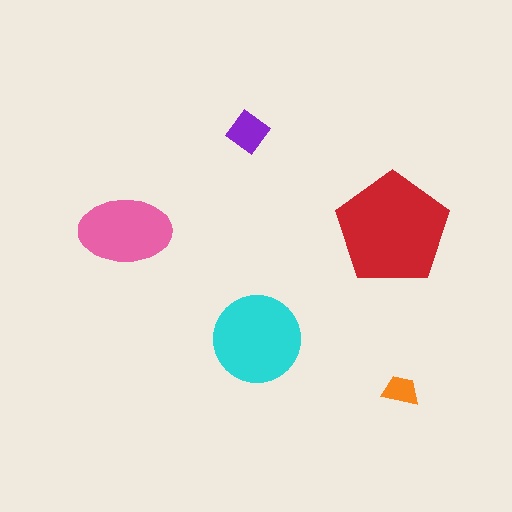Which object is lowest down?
The orange trapezoid is bottommost.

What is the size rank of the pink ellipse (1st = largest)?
3rd.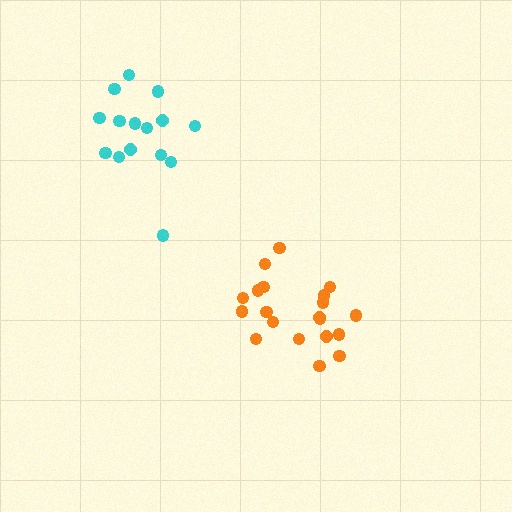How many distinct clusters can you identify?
There are 2 distinct clusters.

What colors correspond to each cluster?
The clusters are colored: cyan, orange.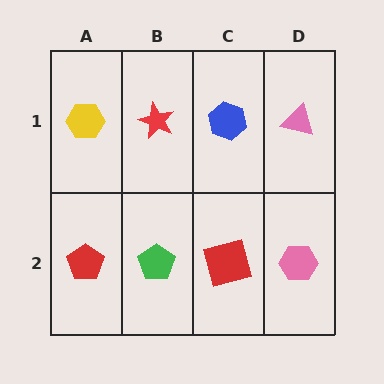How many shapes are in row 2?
4 shapes.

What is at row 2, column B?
A green pentagon.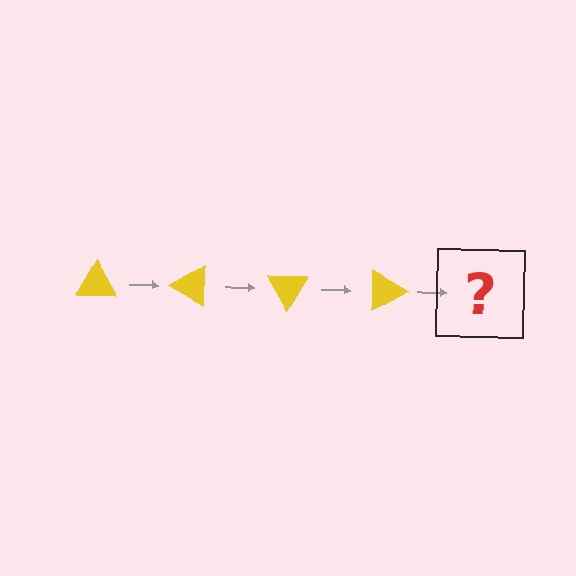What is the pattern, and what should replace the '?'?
The pattern is that the triangle rotates 30 degrees each step. The '?' should be a yellow triangle rotated 120 degrees.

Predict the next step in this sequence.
The next step is a yellow triangle rotated 120 degrees.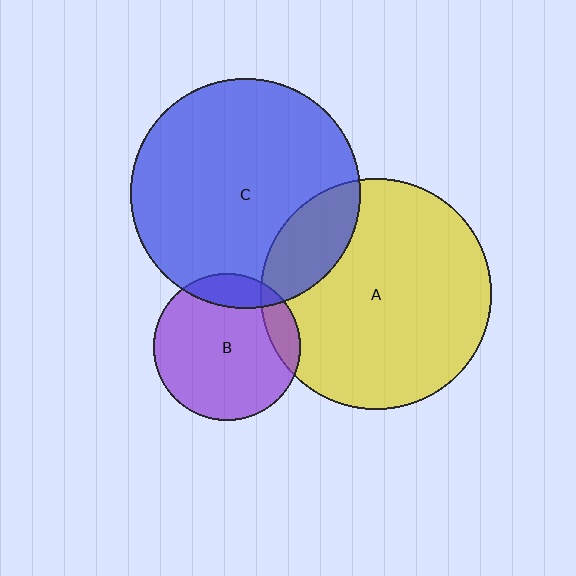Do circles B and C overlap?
Yes.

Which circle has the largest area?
Circle A (yellow).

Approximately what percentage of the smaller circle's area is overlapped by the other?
Approximately 15%.